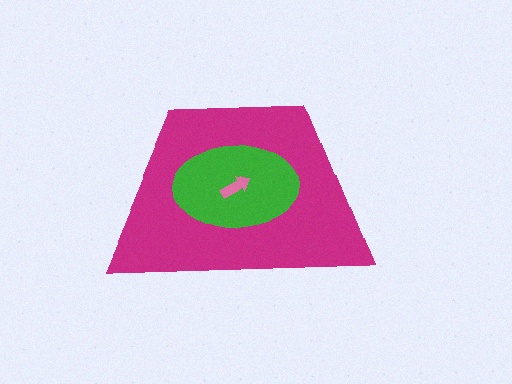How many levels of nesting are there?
3.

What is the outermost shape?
The magenta trapezoid.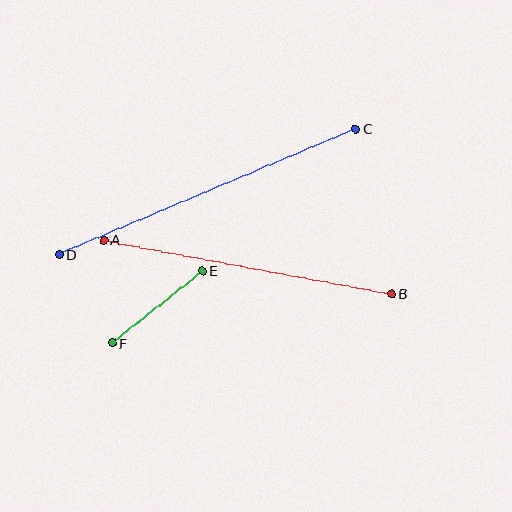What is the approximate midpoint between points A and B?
The midpoint is at approximately (248, 267) pixels.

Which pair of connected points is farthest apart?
Points C and D are farthest apart.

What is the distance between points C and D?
The distance is approximately 322 pixels.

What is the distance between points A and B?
The distance is approximately 293 pixels.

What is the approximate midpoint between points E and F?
The midpoint is at approximately (157, 307) pixels.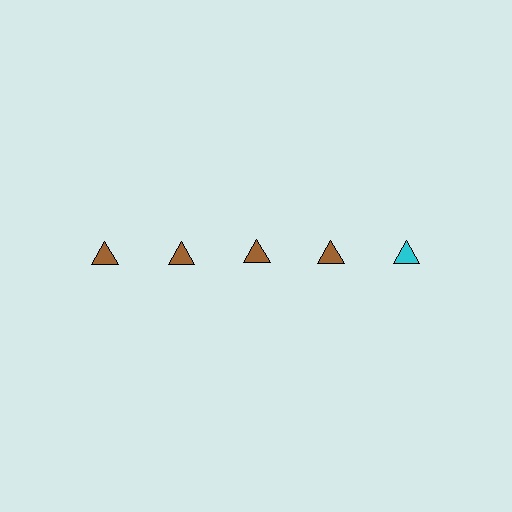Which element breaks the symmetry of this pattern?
The cyan triangle in the top row, rightmost column breaks the symmetry. All other shapes are brown triangles.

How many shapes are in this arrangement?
There are 5 shapes arranged in a grid pattern.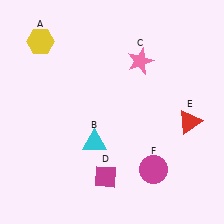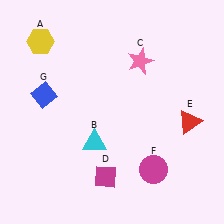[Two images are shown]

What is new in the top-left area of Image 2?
A blue diamond (G) was added in the top-left area of Image 2.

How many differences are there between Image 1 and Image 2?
There is 1 difference between the two images.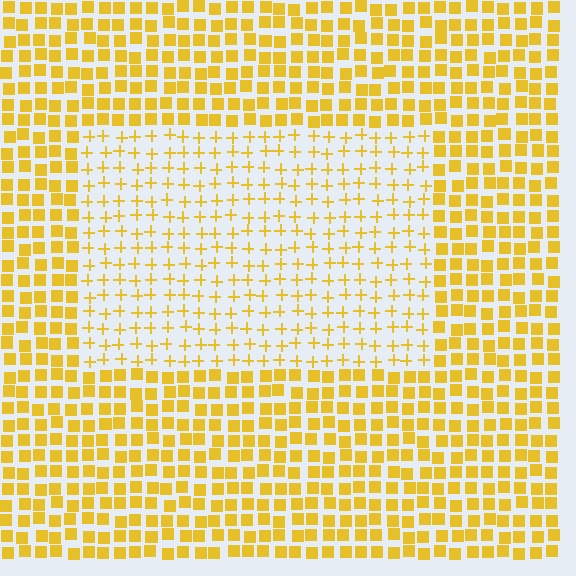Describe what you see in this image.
The image is filled with small yellow elements arranged in a uniform grid. A rectangle-shaped region contains plus signs, while the surrounding area contains squares. The boundary is defined purely by the change in element shape.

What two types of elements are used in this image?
The image uses plus signs inside the rectangle region and squares outside it.